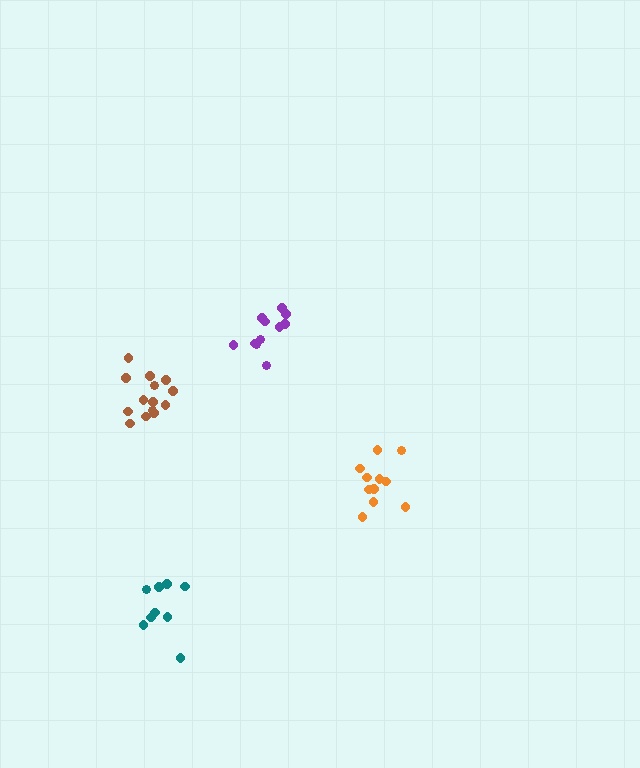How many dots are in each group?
Group 1: 9 dots, Group 2: 14 dots, Group 3: 11 dots, Group 4: 11 dots (45 total).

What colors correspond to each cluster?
The clusters are colored: teal, brown, purple, orange.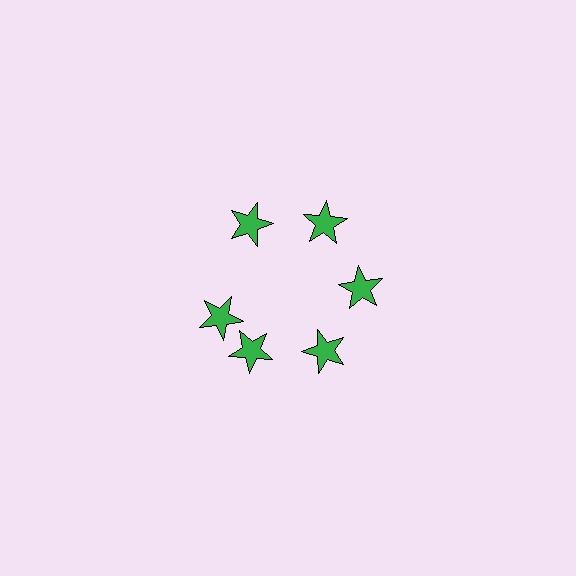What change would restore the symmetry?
The symmetry would be restored by rotating it back into even spacing with its neighbors so that all 6 stars sit at equal angles and equal distance from the center.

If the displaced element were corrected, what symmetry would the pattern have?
It would have 6-fold rotational symmetry — the pattern would map onto itself every 60 degrees.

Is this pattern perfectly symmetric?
No. The 6 green stars are arranged in a ring, but one element near the 9 o'clock position is rotated out of alignment along the ring, breaking the 6-fold rotational symmetry.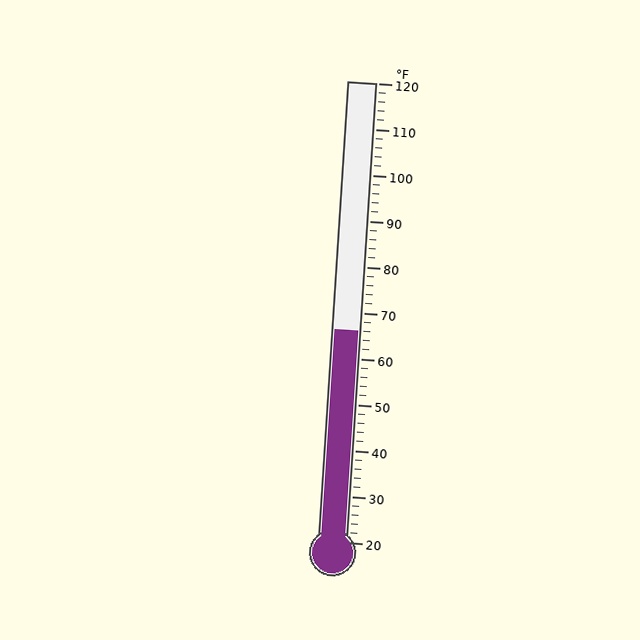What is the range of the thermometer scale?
The thermometer scale ranges from 20°F to 120°F.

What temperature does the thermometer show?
The thermometer shows approximately 66°F.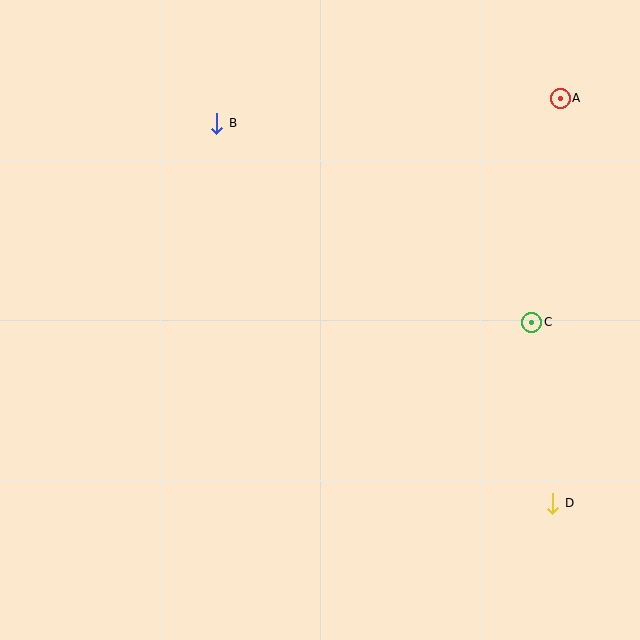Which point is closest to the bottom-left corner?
Point B is closest to the bottom-left corner.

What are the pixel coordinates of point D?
Point D is at (553, 503).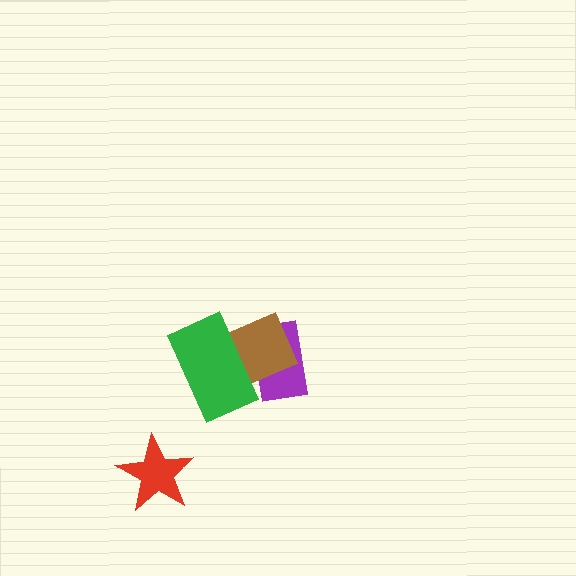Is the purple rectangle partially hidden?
Yes, it is partially covered by another shape.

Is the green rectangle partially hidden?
No, no other shape covers it.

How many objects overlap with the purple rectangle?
2 objects overlap with the purple rectangle.